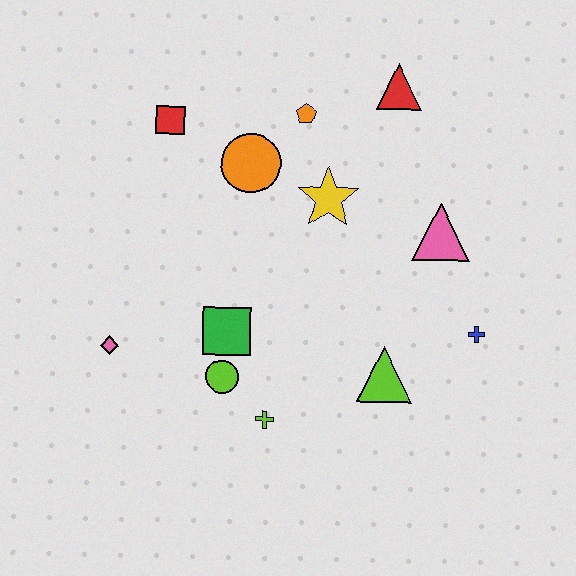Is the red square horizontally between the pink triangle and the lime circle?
No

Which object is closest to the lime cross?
The lime circle is closest to the lime cross.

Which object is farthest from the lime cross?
The red triangle is farthest from the lime cross.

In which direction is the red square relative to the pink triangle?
The red square is to the left of the pink triangle.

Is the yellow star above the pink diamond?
Yes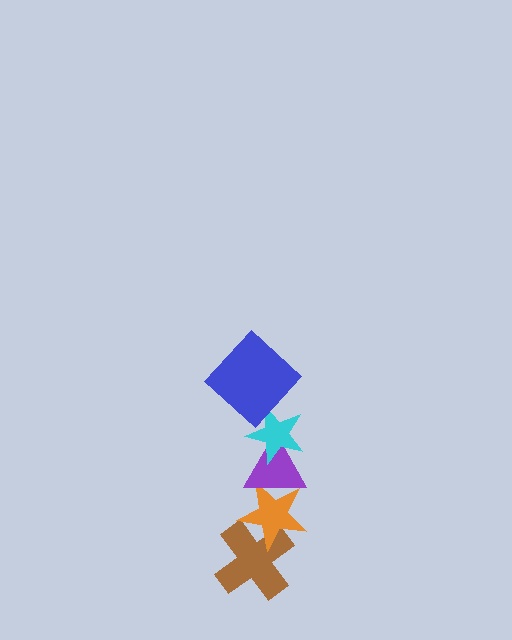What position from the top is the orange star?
The orange star is 4th from the top.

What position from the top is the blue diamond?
The blue diamond is 1st from the top.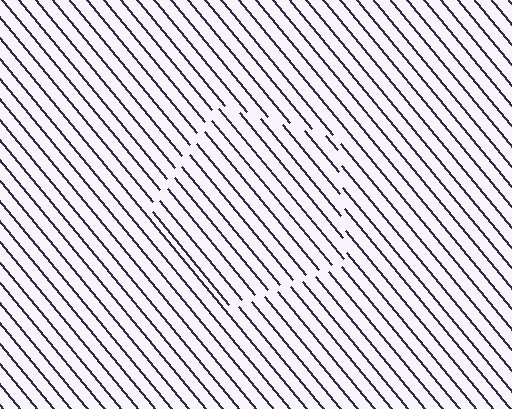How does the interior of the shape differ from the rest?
The interior of the shape contains the same grating, shifted by half a period — the contour is defined by the phase discontinuity where line-ends from the inner and outer gratings abut.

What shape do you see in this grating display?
An illusory pentagon. The interior of the shape contains the same grating, shifted by half a period — the contour is defined by the phase discontinuity where line-ends from the inner and outer gratings abut.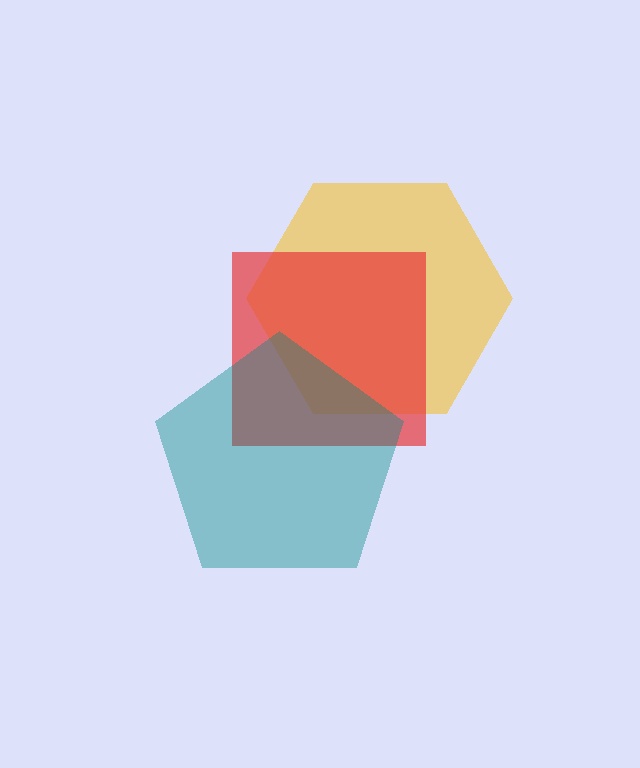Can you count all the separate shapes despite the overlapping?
Yes, there are 3 separate shapes.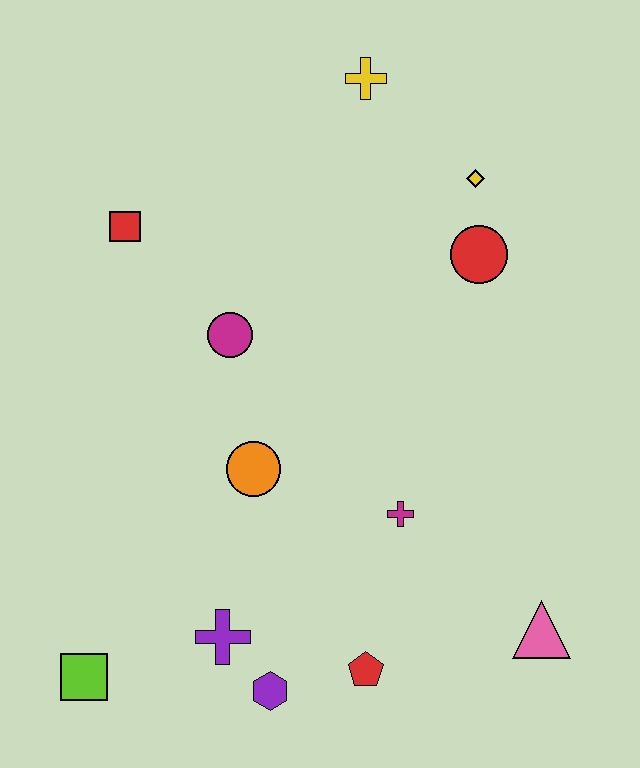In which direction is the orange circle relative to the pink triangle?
The orange circle is to the left of the pink triangle.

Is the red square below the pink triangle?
No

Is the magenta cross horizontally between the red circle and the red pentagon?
Yes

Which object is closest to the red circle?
The yellow diamond is closest to the red circle.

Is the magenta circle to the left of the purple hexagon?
Yes